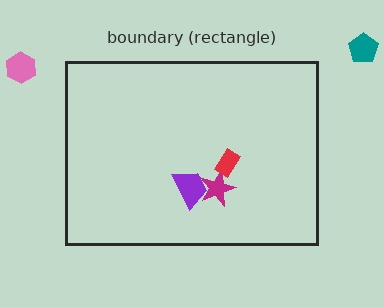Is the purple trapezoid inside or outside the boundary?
Inside.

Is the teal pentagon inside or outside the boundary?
Outside.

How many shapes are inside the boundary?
3 inside, 2 outside.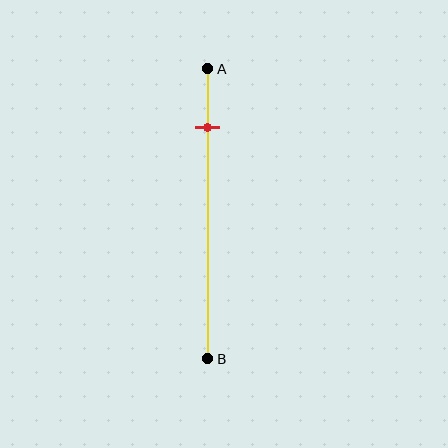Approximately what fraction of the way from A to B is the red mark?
The red mark is approximately 20% of the way from A to B.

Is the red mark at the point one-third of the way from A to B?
No, the mark is at about 20% from A, not at the 33% one-third point.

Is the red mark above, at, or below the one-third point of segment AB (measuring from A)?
The red mark is above the one-third point of segment AB.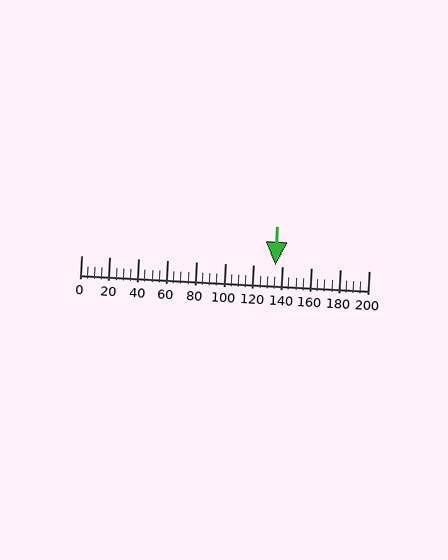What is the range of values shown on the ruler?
The ruler shows values from 0 to 200.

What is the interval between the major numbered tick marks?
The major tick marks are spaced 20 units apart.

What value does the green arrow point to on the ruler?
The green arrow points to approximately 135.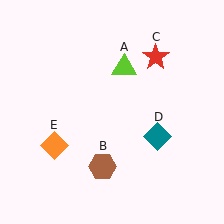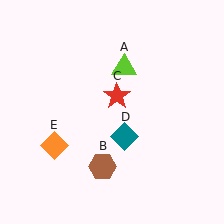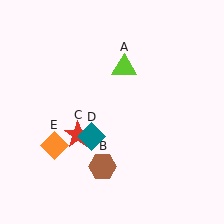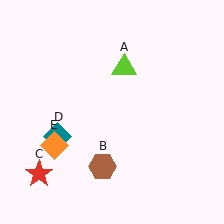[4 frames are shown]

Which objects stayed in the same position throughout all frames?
Lime triangle (object A) and brown hexagon (object B) and orange diamond (object E) remained stationary.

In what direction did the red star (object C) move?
The red star (object C) moved down and to the left.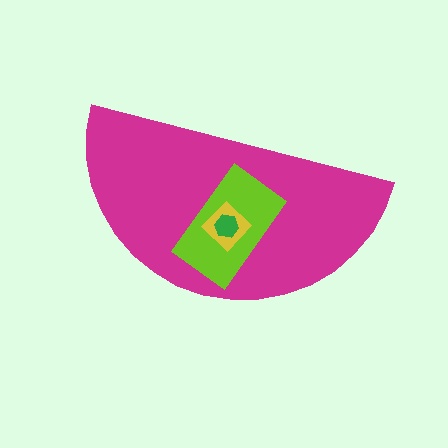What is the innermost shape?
The green hexagon.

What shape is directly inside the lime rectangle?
The yellow diamond.